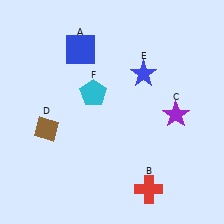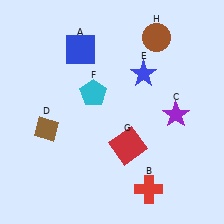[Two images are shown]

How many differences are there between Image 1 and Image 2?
There are 2 differences between the two images.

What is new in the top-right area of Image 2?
A brown circle (H) was added in the top-right area of Image 2.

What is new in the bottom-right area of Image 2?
A red square (G) was added in the bottom-right area of Image 2.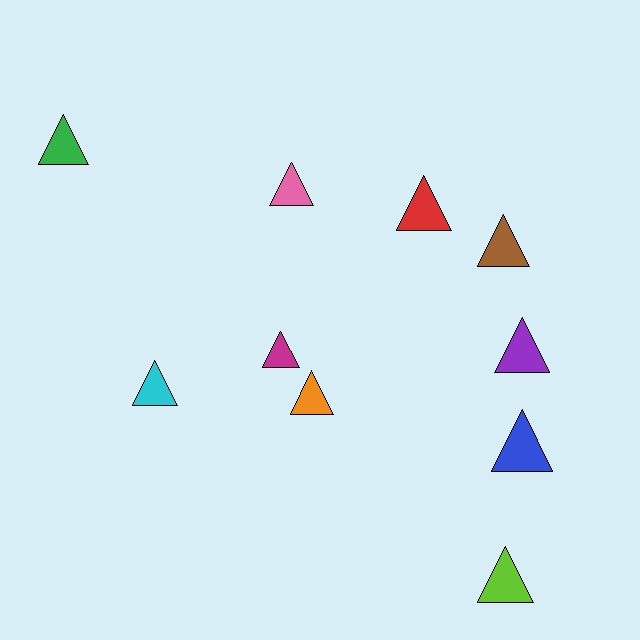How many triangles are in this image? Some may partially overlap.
There are 10 triangles.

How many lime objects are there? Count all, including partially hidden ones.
There is 1 lime object.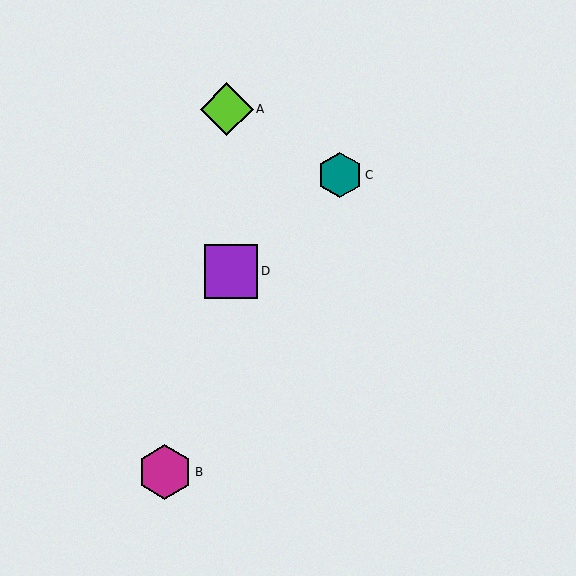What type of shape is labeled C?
Shape C is a teal hexagon.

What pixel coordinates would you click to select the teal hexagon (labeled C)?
Click at (340, 175) to select the teal hexagon C.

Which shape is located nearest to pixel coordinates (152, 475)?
The magenta hexagon (labeled B) at (165, 472) is nearest to that location.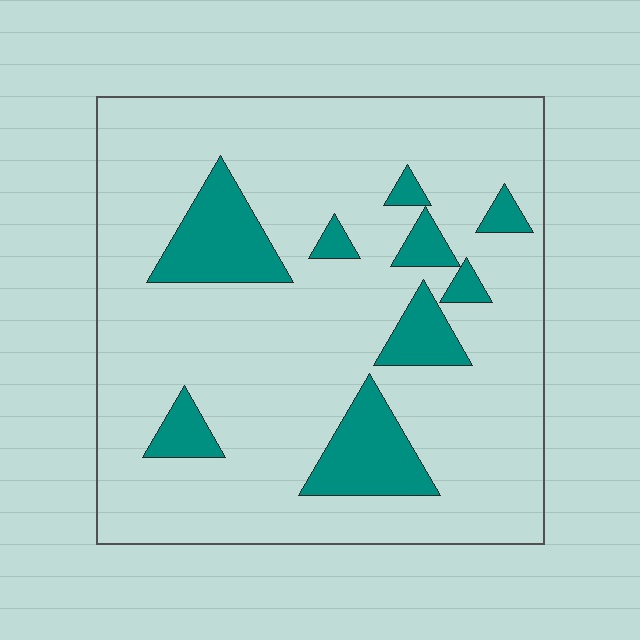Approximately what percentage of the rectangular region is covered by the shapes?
Approximately 15%.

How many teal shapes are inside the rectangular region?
9.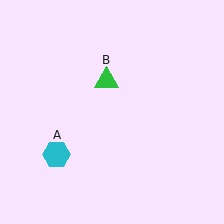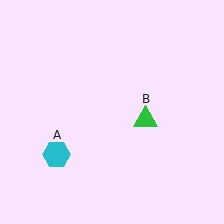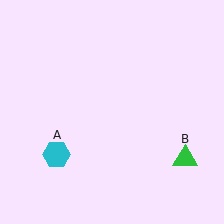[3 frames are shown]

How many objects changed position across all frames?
1 object changed position: green triangle (object B).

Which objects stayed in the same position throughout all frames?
Cyan hexagon (object A) remained stationary.